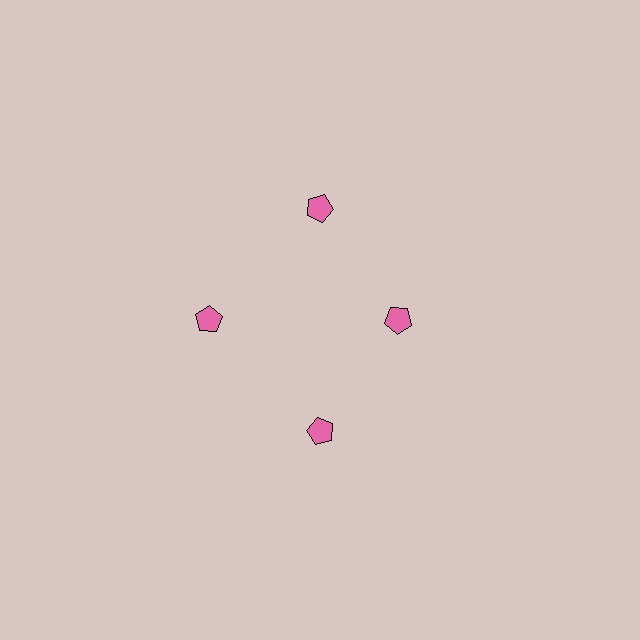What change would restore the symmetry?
The symmetry would be restored by moving it outward, back onto the ring so that all 4 pentagons sit at equal angles and equal distance from the center.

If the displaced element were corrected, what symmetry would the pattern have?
It would have 4-fold rotational symmetry — the pattern would map onto itself every 90 degrees.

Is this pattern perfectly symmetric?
No. The 4 pink pentagons are arranged in a ring, but one element near the 3 o'clock position is pulled inward toward the center, breaking the 4-fold rotational symmetry.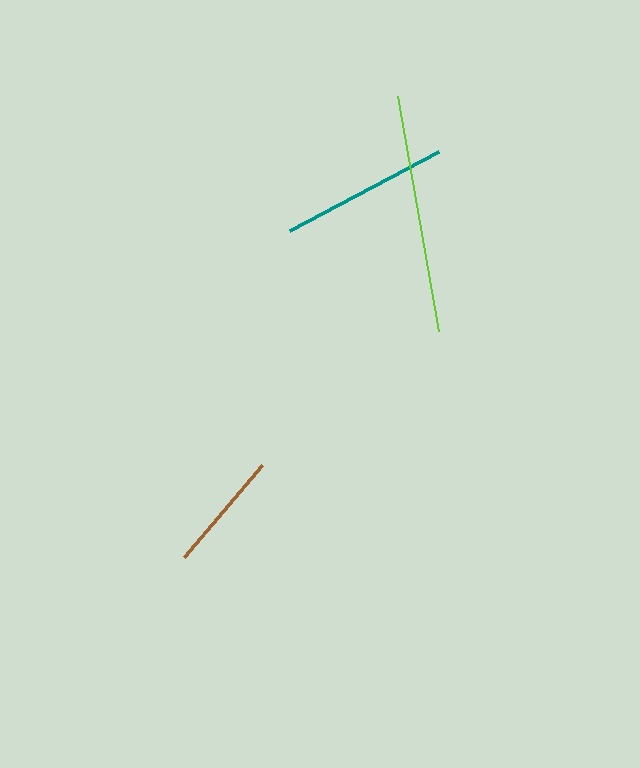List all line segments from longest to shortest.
From longest to shortest: lime, teal, brown.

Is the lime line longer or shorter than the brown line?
The lime line is longer than the brown line.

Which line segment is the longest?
The lime line is the longest at approximately 238 pixels.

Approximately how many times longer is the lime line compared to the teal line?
The lime line is approximately 1.4 times the length of the teal line.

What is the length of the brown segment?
The brown segment is approximately 121 pixels long.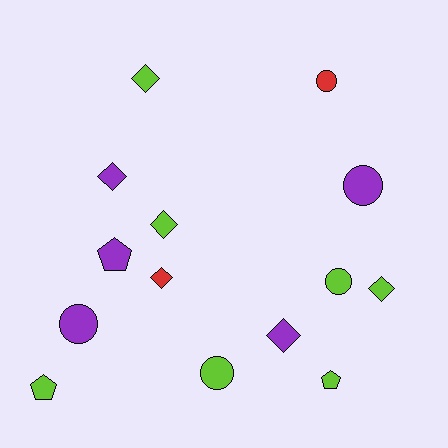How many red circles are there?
There is 1 red circle.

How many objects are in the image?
There are 14 objects.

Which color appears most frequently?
Lime, with 7 objects.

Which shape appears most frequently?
Diamond, with 6 objects.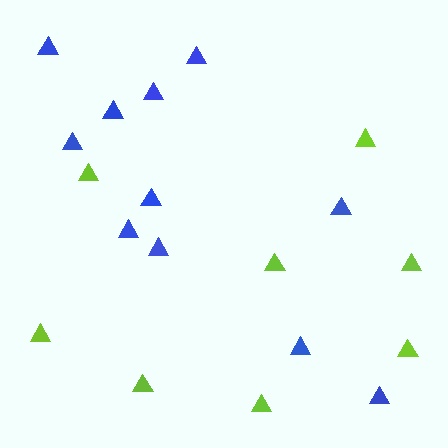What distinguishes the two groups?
There are 2 groups: one group of blue triangles (11) and one group of lime triangles (8).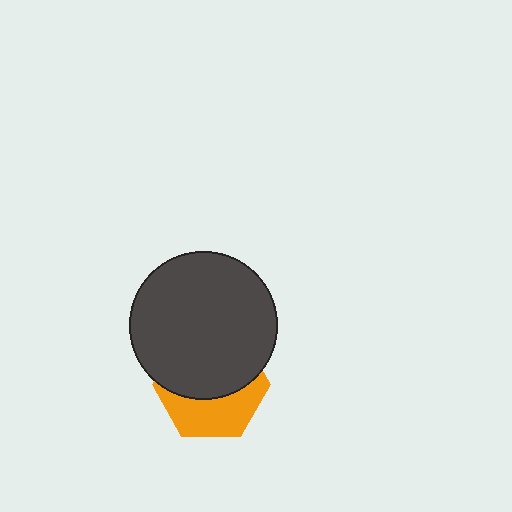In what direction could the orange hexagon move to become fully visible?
The orange hexagon could move down. That would shift it out from behind the dark gray circle entirely.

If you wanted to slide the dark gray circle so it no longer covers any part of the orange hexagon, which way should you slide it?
Slide it up — that is the most direct way to separate the two shapes.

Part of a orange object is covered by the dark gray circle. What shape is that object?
It is a hexagon.